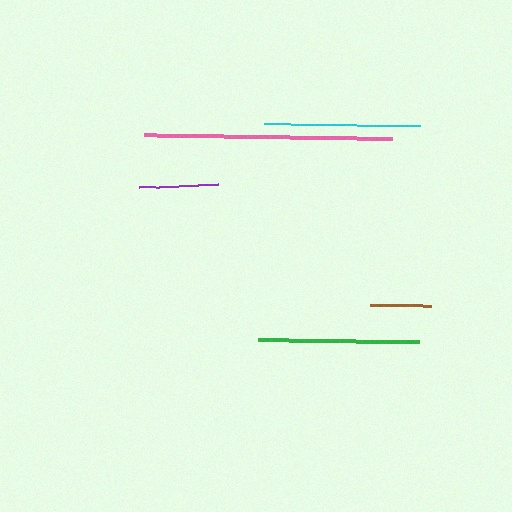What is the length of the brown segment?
The brown segment is approximately 61 pixels long.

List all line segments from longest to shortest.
From longest to shortest: pink, green, cyan, purple, brown.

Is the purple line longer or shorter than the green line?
The green line is longer than the purple line.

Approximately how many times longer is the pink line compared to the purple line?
The pink line is approximately 3.1 times the length of the purple line.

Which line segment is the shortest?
The brown line is the shortest at approximately 61 pixels.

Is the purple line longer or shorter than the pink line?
The pink line is longer than the purple line.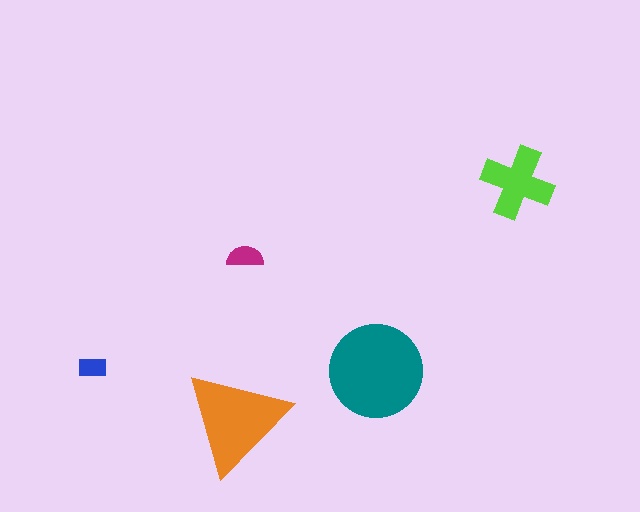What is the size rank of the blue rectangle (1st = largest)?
5th.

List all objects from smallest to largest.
The blue rectangle, the magenta semicircle, the lime cross, the orange triangle, the teal circle.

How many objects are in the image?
There are 5 objects in the image.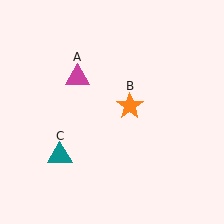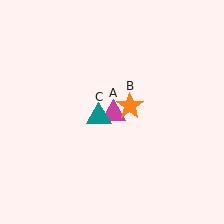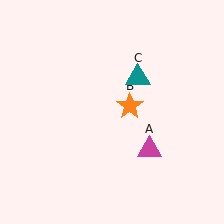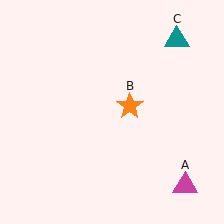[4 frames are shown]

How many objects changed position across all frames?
2 objects changed position: magenta triangle (object A), teal triangle (object C).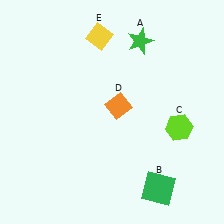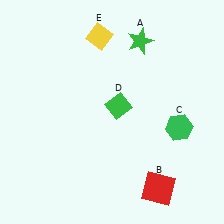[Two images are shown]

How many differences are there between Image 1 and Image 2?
There are 3 differences between the two images.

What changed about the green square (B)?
In Image 1, B is green. In Image 2, it changed to red.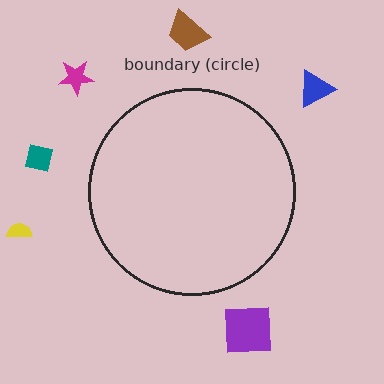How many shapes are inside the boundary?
0 inside, 6 outside.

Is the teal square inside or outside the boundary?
Outside.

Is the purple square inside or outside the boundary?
Outside.